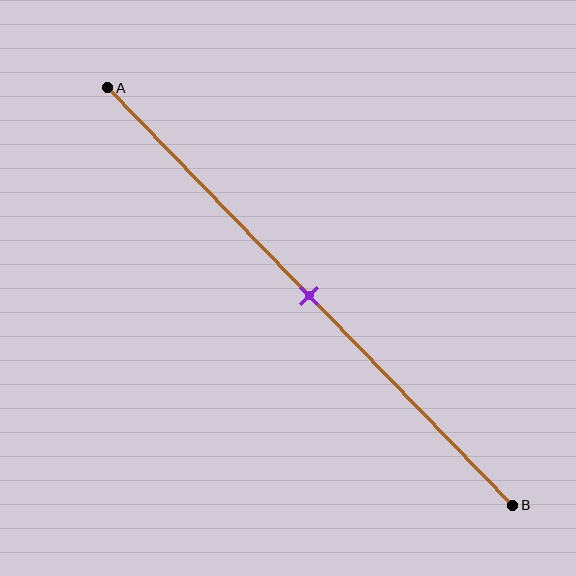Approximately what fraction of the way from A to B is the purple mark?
The purple mark is approximately 50% of the way from A to B.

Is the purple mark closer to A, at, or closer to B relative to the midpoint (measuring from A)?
The purple mark is approximately at the midpoint of segment AB.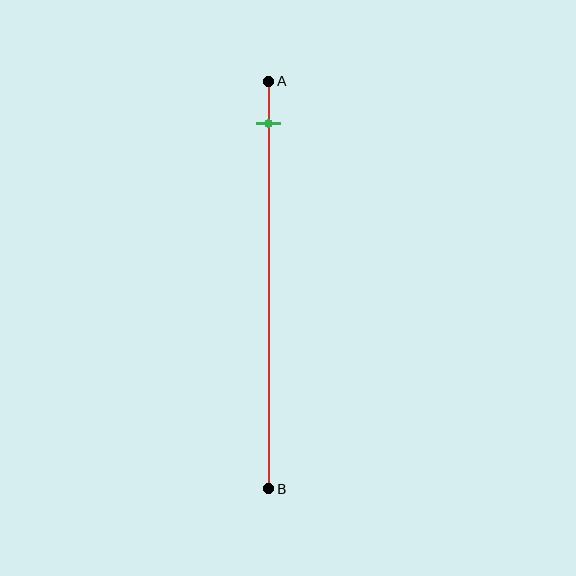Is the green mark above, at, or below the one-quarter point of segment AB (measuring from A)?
The green mark is above the one-quarter point of segment AB.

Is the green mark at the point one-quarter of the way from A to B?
No, the mark is at about 10% from A, not at the 25% one-quarter point.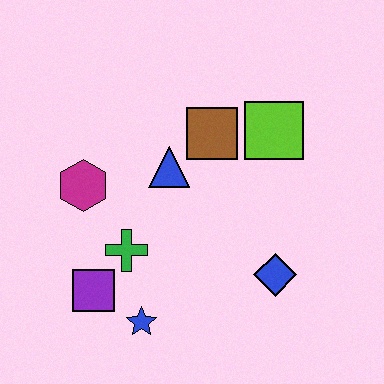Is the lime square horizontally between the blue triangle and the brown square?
No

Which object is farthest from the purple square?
The lime square is farthest from the purple square.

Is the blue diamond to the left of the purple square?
No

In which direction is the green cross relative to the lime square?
The green cross is to the left of the lime square.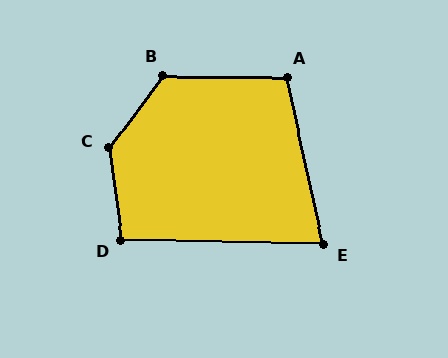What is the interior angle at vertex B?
Approximately 127 degrees (obtuse).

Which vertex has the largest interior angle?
C, at approximately 135 degrees.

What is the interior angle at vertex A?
Approximately 103 degrees (obtuse).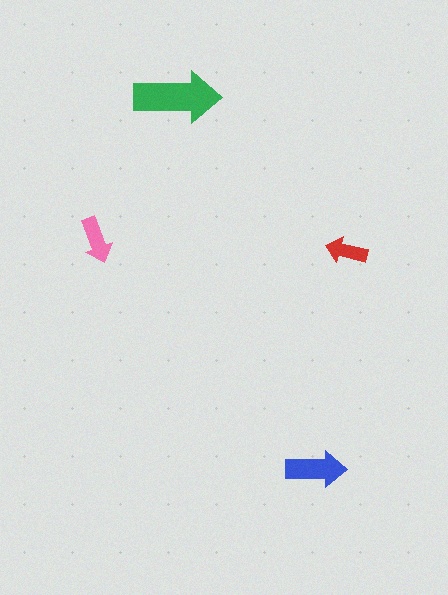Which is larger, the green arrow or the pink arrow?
The green one.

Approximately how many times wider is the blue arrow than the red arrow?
About 1.5 times wider.